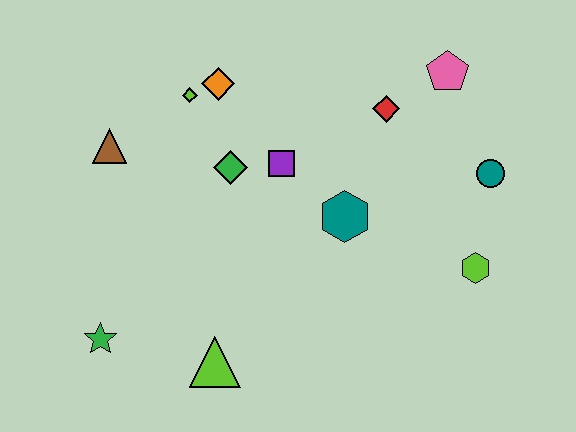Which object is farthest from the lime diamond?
The lime hexagon is farthest from the lime diamond.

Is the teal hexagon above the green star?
Yes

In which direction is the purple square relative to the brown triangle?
The purple square is to the right of the brown triangle.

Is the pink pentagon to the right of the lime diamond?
Yes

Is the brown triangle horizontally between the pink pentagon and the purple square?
No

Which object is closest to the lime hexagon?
The teal circle is closest to the lime hexagon.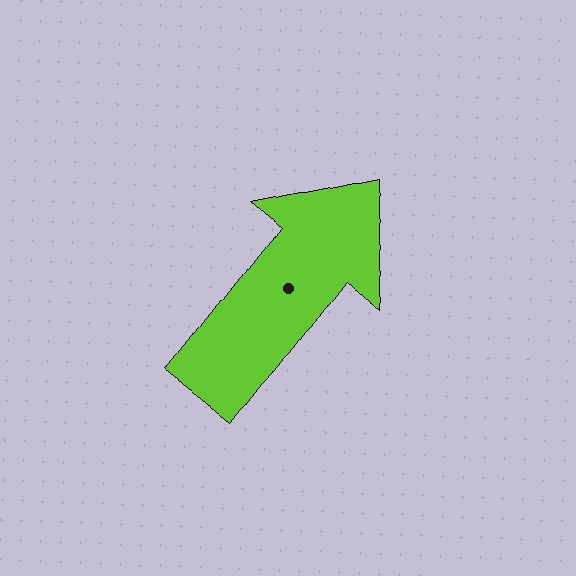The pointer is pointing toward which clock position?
Roughly 1 o'clock.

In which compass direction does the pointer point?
Northeast.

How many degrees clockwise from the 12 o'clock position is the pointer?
Approximately 38 degrees.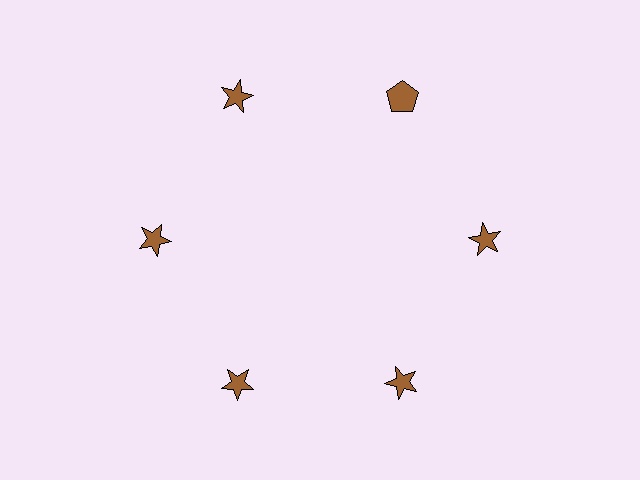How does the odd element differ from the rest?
It has a different shape: pentagon instead of star.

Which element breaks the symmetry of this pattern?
The brown pentagon at roughly the 1 o'clock position breaks the symmetry. All other shapes are brown stars.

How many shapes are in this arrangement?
There are 6 shapes arranged in a ring pattern.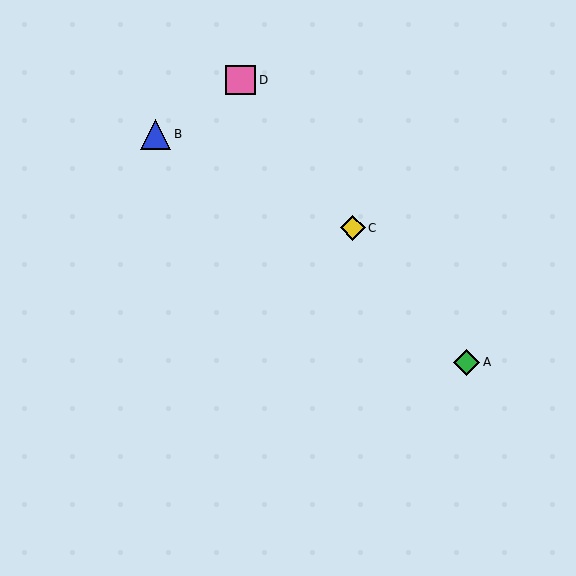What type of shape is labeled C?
Shape C is a yellow diamond.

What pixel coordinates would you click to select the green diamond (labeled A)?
Click at (466, 362) to select the green diamond A.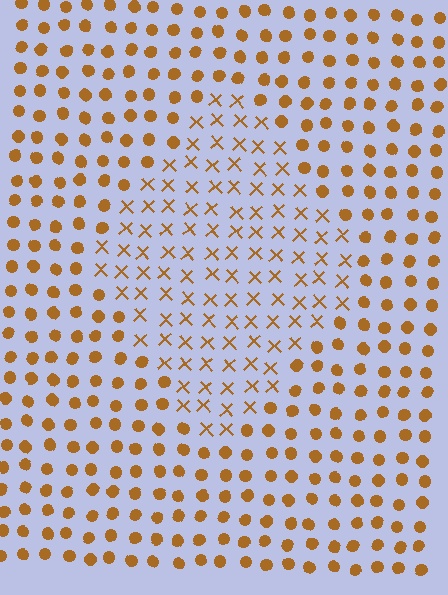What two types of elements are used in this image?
The image uses X marks inside the diamond region and circles outside it.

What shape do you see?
I see a diamond.